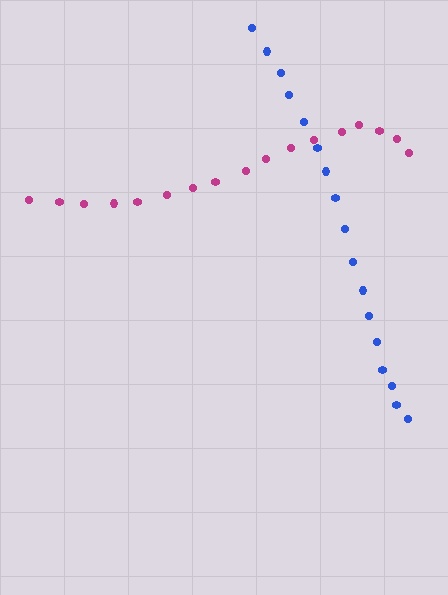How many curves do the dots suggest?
There are 2 distinct paths.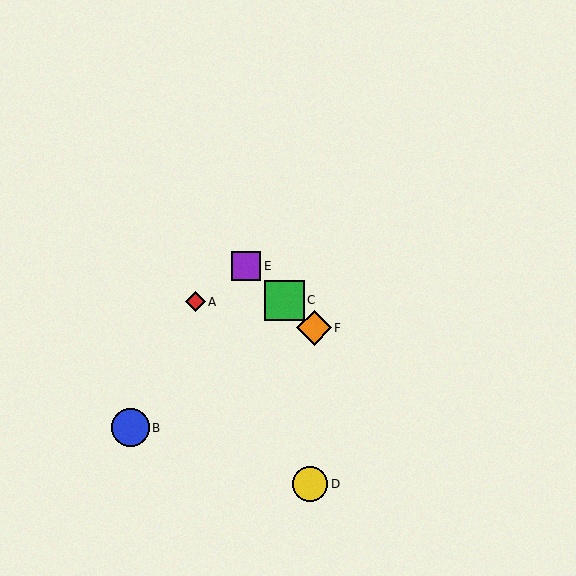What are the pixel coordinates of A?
Object A is at (195, 302).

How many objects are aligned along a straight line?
3 objects (C, E, F) are aligned along a straight line.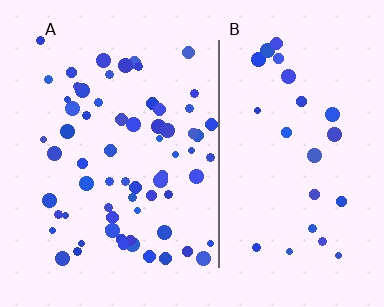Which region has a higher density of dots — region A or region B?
A (the left).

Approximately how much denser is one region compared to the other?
Approximately 2.6× — region A over region B.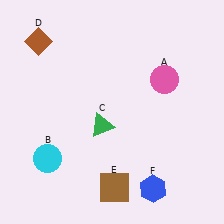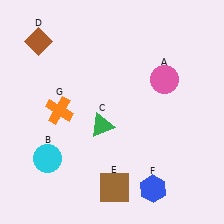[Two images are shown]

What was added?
An orange cross (G) was added in Image 2.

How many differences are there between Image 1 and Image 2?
There is 1 difference between the two images.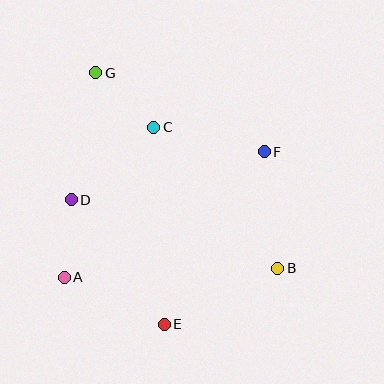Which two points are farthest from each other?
Points B and G are farthest from each other.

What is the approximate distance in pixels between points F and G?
The distance between F and G is approximately 186 pixels.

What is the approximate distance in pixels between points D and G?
The distance between D and G is approximately 129 pixels.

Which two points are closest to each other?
Points A and D are closest to each other.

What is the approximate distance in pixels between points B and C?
The distance between B and C is approximately 188 pixels.